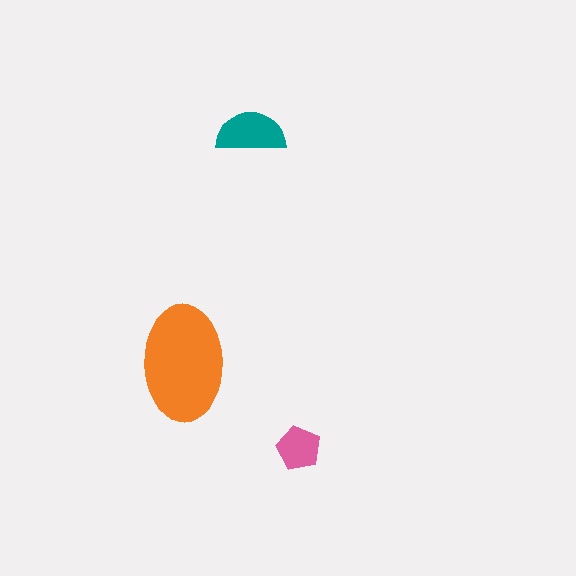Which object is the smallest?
The pink pentagon.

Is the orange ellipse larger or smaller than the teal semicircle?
Larger.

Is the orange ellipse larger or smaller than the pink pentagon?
Larger.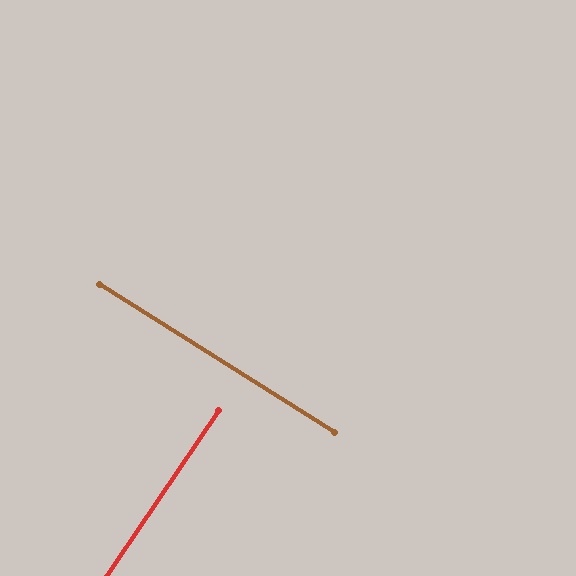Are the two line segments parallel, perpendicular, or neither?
Perpendicular — they meet at approximately 88°.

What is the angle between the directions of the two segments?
Approximately 88 degrees.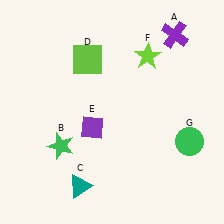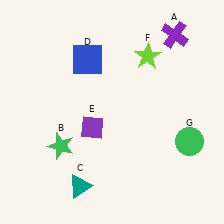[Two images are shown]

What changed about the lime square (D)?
In Image 1, D is lime. In Image 2, it changed to blue.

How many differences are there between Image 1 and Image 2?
There is 1 difference between the two images.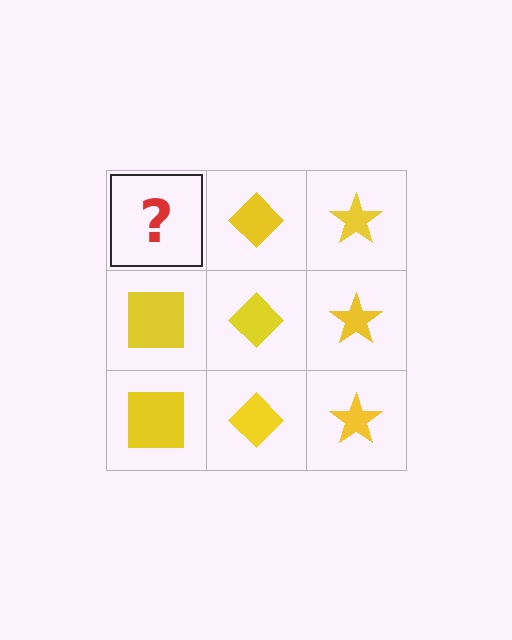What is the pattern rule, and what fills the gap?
The rule is that each column has a consistent shape. The gap should be filled with a yellow square.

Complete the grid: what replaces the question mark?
The question mark should be replaced with a yellow square.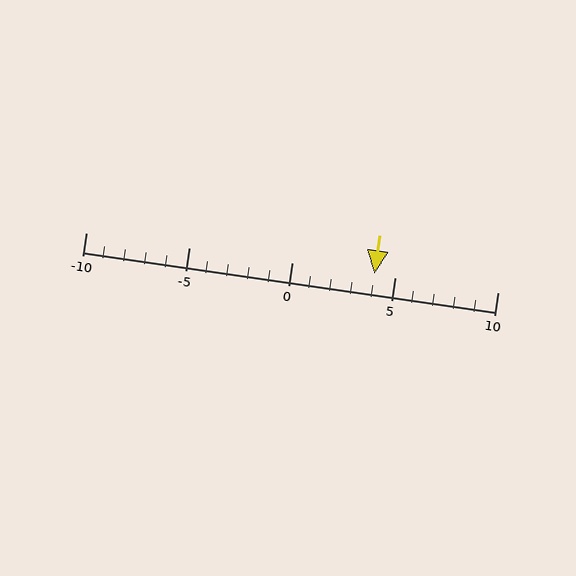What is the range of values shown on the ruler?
The ruler shows values from -10 to 10.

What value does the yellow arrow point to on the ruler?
The yellow arrow points to approximately 4.